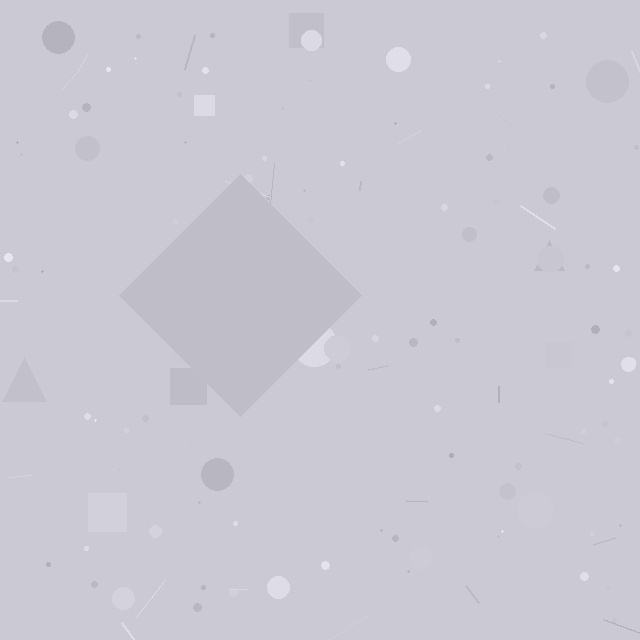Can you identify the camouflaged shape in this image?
The camouflaged shape is a diamond.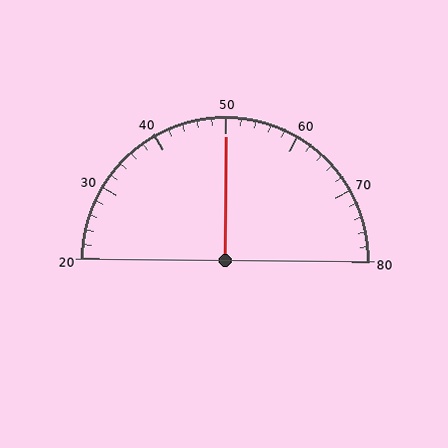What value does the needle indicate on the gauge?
The needle indicates approximately 50.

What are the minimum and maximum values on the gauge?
The gauge ranges from 20 to 80.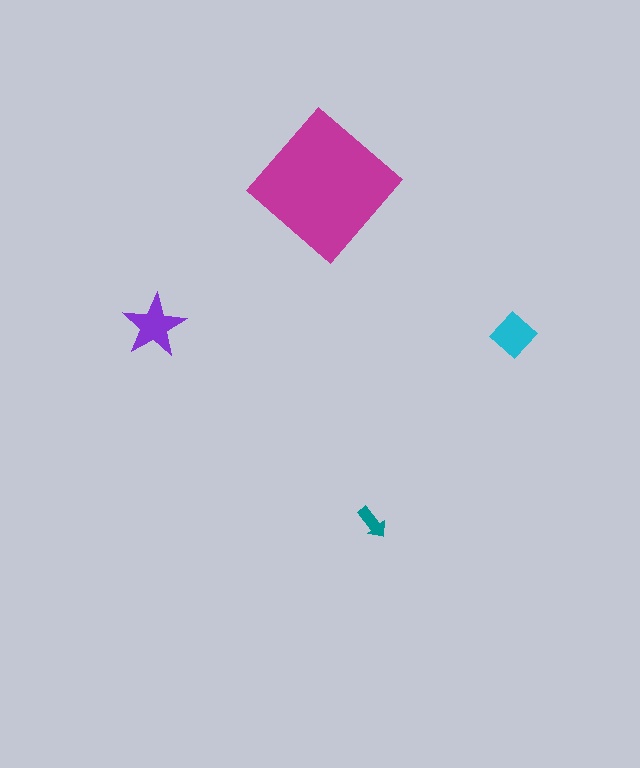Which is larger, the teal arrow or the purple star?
The purple star.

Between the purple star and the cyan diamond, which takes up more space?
The purple star.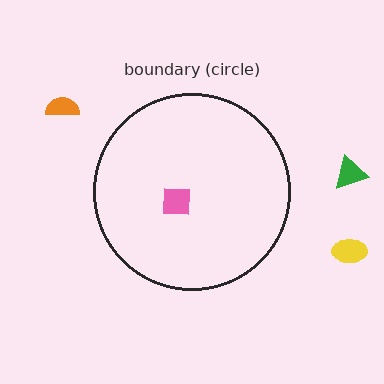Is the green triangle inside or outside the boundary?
Outside.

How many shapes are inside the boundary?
1 inside, 3 outside.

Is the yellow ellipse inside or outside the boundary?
Outside.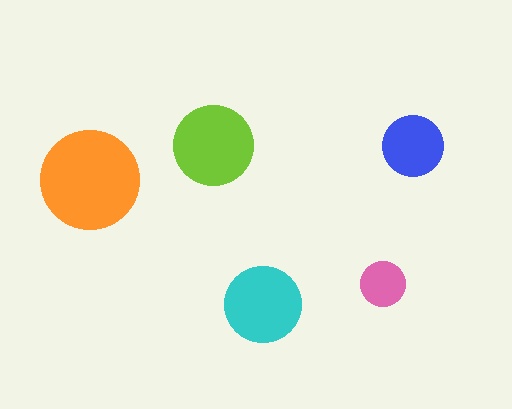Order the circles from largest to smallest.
the orange one, the lime one, the cyan one, the blue one, the pink one.